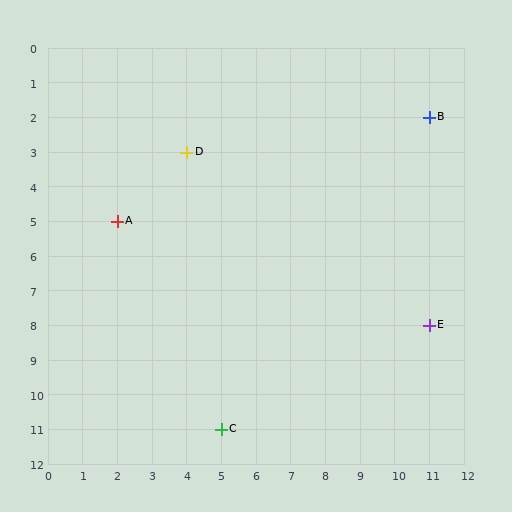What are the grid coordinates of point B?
Point B is at grid coordinates (11, 2).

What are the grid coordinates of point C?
Point C is at grid coordinates (5, 11).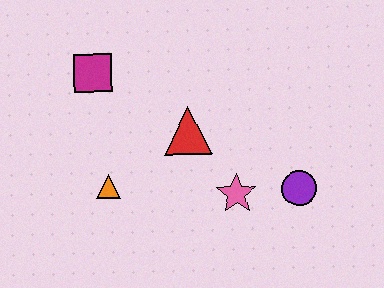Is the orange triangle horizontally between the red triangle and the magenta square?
Yes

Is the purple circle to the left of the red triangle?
No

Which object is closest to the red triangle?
The pink star is closest to the red triangle.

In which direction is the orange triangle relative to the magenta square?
The orange triangle is below the magenta square.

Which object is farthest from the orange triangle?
The purple circle is farthest from the orange triangle.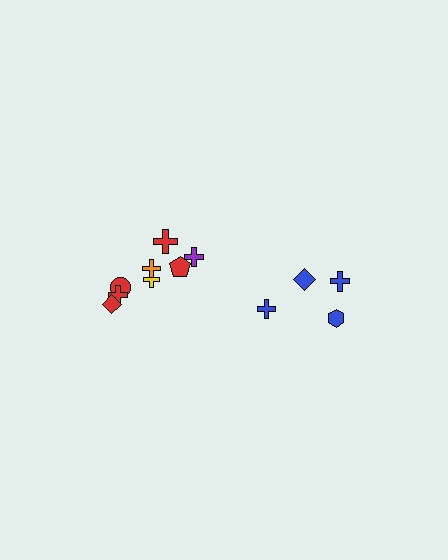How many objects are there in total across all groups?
There are 12 objects.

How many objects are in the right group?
There are 4 objects.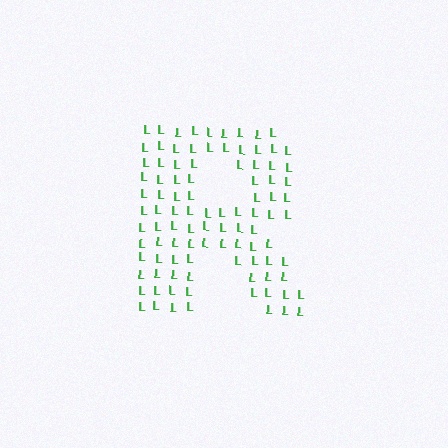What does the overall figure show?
The overall figure shows the letter R.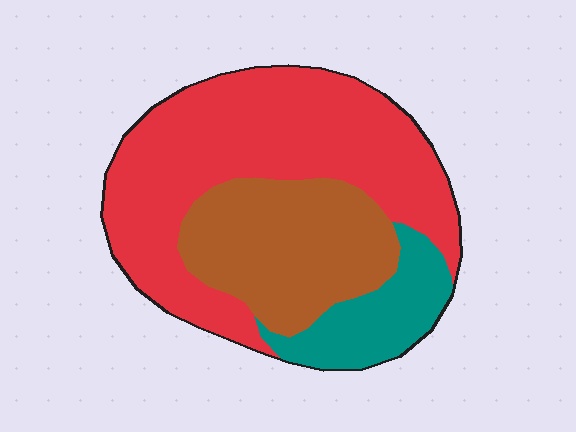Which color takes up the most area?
Red, at roughly 55%.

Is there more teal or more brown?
Brown.